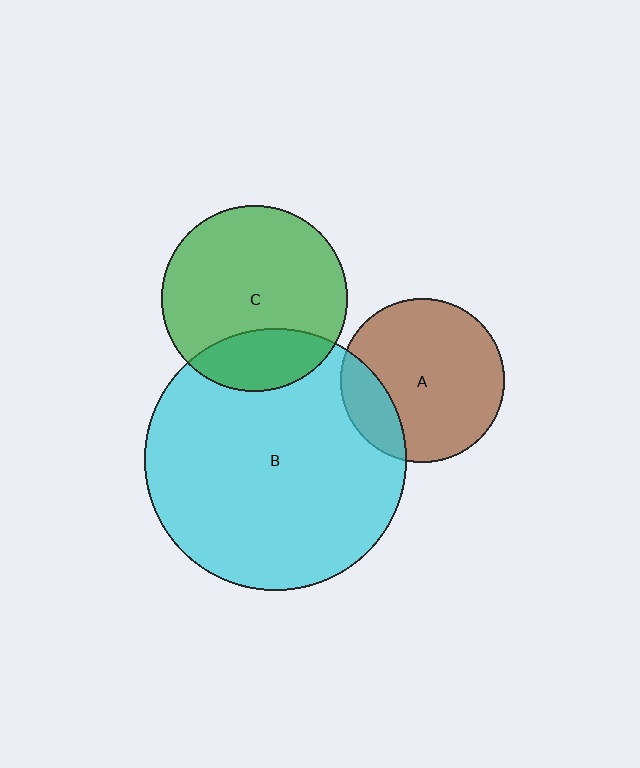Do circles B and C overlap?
Yes.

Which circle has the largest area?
Circle B (cyan).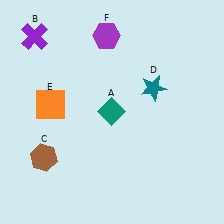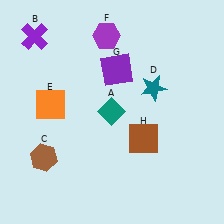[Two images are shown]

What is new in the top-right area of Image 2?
A purple square (G) was added in the top-right area of Image 2.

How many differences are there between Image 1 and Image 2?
There are 2 differences between the two images.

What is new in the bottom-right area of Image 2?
A brown square (H) was added in the bottom-right area of Image 2.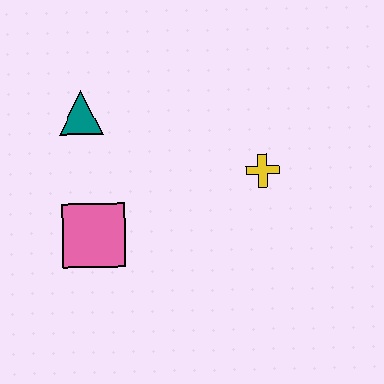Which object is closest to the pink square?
The teal triangle is closest to the pink square.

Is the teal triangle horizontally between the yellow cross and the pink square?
No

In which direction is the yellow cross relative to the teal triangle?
The yellow cross is to the right of the teal triangle.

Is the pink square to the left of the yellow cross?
Yes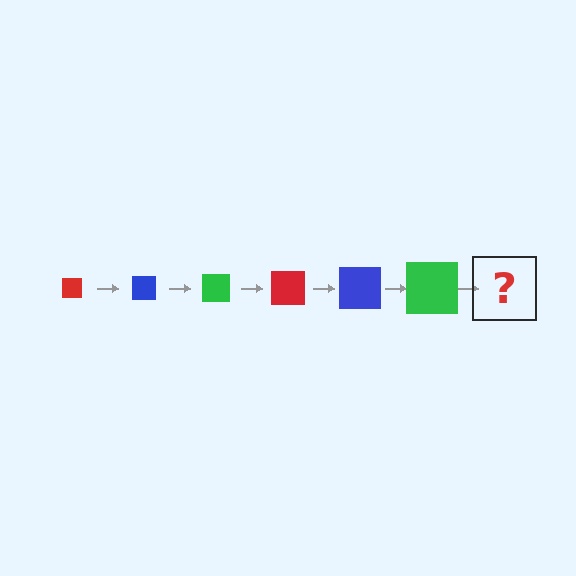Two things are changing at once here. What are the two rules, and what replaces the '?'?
The two rules are that the square grows larger each step and the color cycles through red, blue, and green. The '?' should be a red square, larger than the previous one.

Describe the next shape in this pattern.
It should be a red square, larger than the previous one.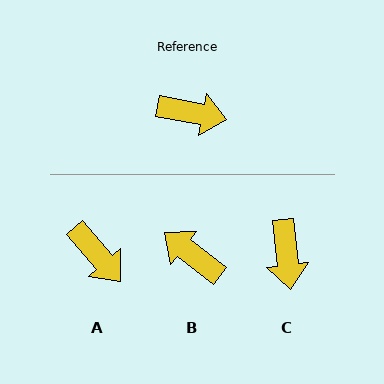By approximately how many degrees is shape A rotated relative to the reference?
Approximately 38 degrees clockwise.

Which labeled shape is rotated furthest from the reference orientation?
B, about 153 degrees away.